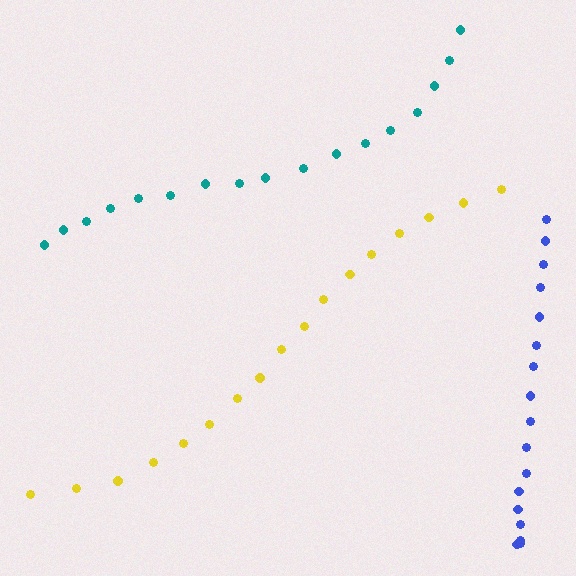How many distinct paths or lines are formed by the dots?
There are 3 distinct paths.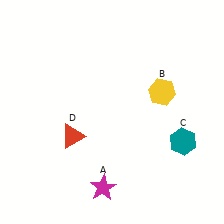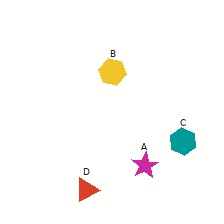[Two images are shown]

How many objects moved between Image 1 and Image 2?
3 objects moved between the two images.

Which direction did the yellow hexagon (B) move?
The yellow hexagon (B) moved left.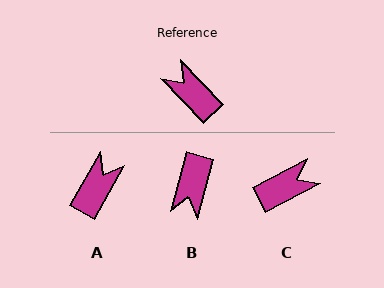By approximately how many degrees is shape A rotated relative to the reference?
Approximately 73 degrees clockwise.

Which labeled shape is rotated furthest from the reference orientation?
B, about 120 degrees away.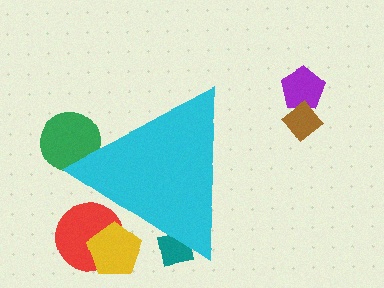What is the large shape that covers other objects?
A cyan triangle.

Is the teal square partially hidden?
Yes, the teal square is partially hidden behind the cyan triangle.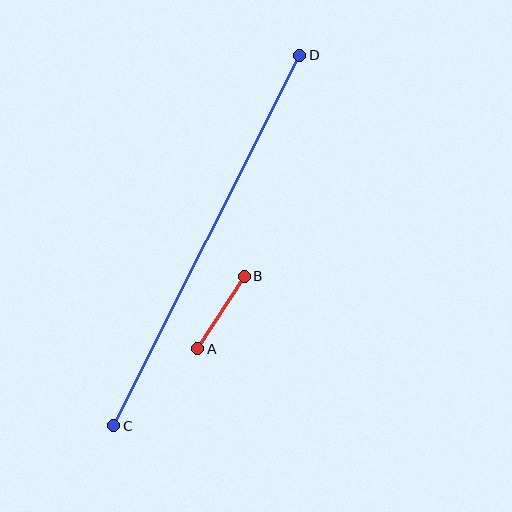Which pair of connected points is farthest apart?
Points C and D are farthest apart.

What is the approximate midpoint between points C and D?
The midpoint is at approximately (207, 241) pixels.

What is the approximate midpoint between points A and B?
The midpoint is at approximately (221, 312) pixels.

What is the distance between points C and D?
The distance is approximately 414 pixels.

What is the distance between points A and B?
The distance is approximately 86 pixels.